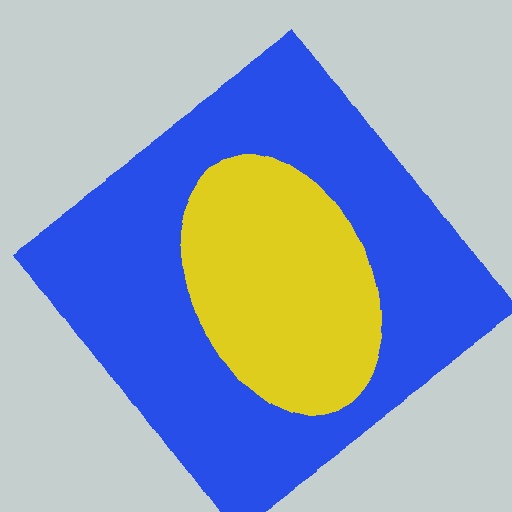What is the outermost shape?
The blue diamond.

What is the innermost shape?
The yellow ellipse.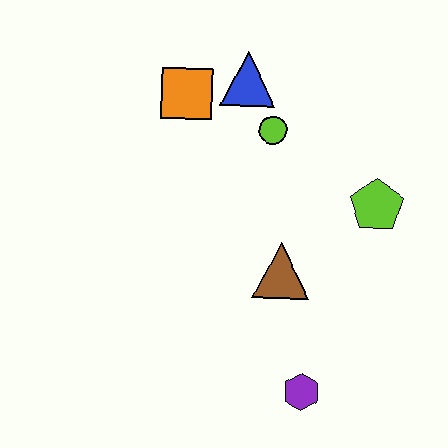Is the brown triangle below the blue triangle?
Yes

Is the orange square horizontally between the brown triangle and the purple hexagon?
No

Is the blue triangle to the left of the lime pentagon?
Yes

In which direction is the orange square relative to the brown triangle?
The orange square is above the brown triangle.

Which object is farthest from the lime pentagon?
The orange square is farthest from the lime pentagon.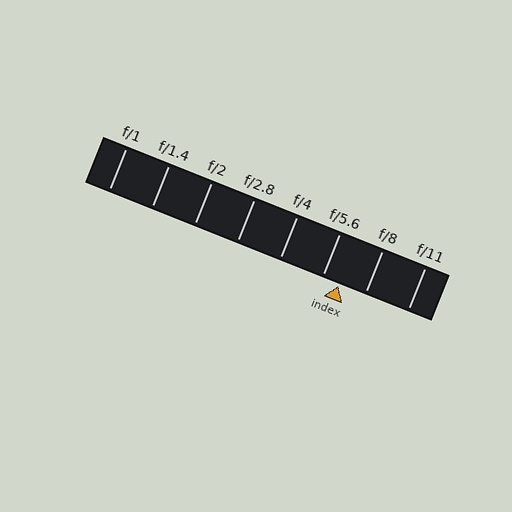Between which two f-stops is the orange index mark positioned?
The index mark is between f/5.6 and f/8.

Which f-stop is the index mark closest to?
The index mark is closest to f/5.6.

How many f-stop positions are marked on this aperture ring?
There are 8 f-stop positions marked.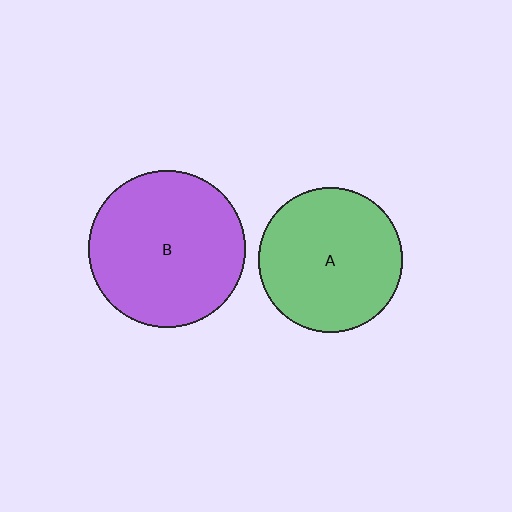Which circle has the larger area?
Circle B (purple).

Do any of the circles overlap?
No, none of the circles overlap.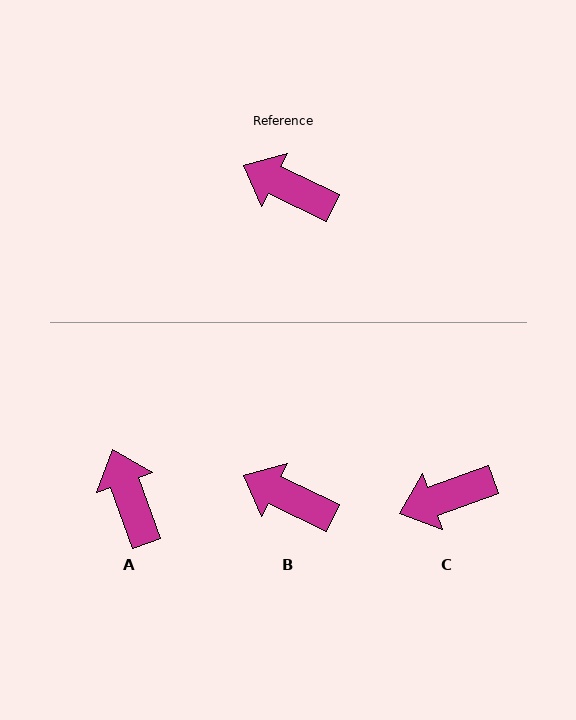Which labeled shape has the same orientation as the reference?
B.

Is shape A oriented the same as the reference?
No, it is off by about 45 degrees.